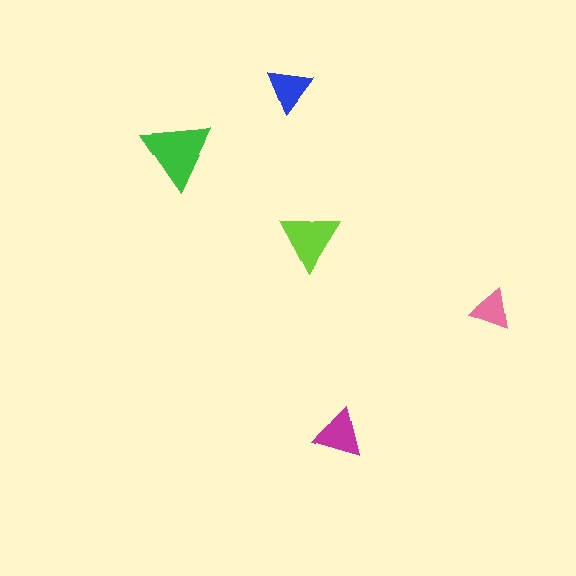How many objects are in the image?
There are 5 objects in the image.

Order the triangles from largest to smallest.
the green one, the lime one, the magenta one, the blue one, the pink one.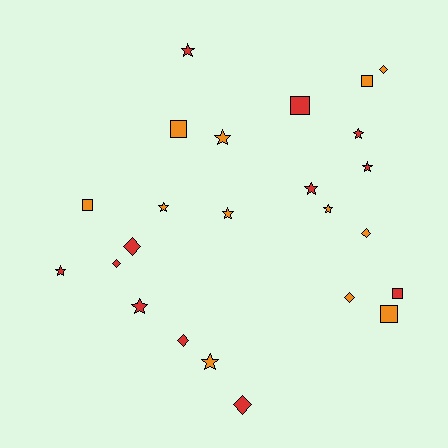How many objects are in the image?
There are 24 objects.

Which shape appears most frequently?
Star, with 11 objects.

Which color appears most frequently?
Red, with 12 objects.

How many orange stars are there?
There are 5 orange stars.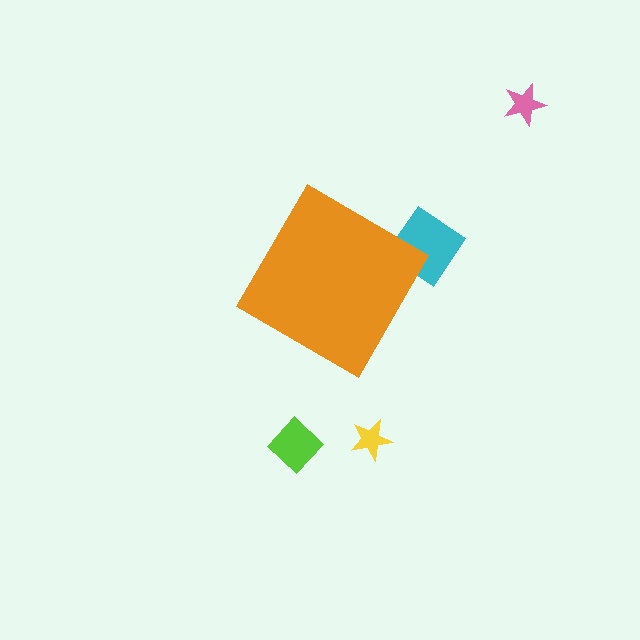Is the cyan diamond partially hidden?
Yes, the cyan diamond is partially hidden behind the orange diamond.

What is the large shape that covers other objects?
An orange diamond.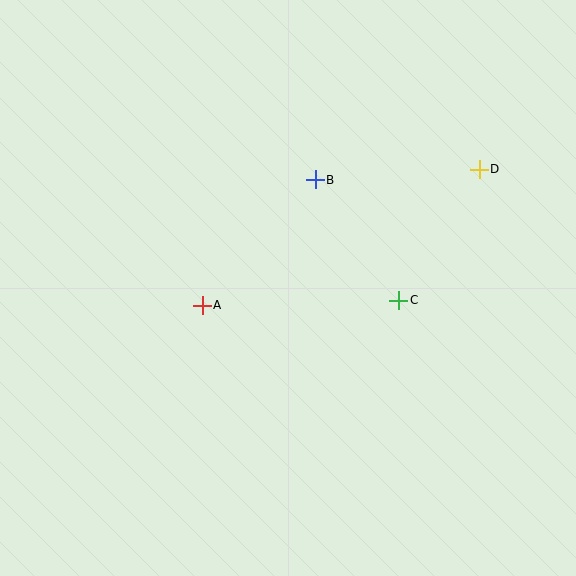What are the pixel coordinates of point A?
Point A is at (202, 306).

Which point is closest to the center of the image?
Point A at (202, 306) is closest to the center.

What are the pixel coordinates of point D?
Point D is at (479, 169).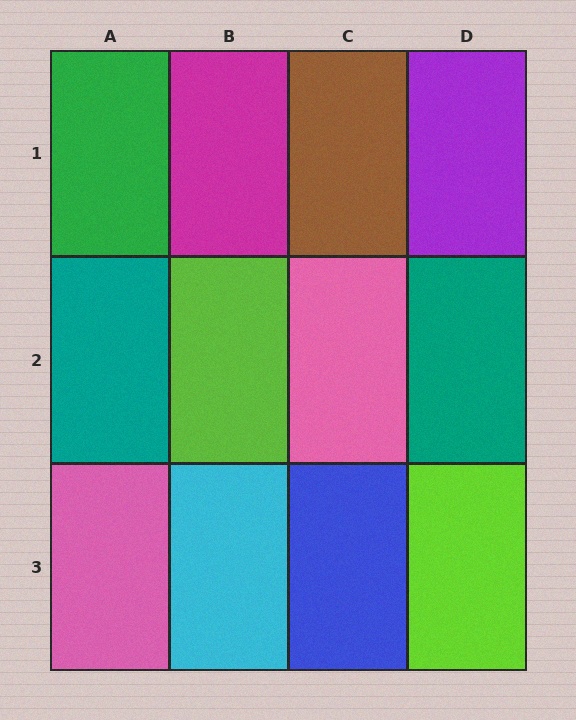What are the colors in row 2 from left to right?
Teal, lime, pink, teal.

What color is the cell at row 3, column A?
Pink.